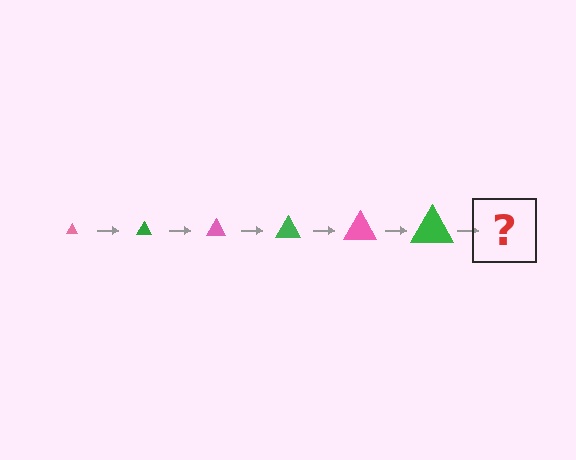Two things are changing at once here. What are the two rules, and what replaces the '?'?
The two rules are that the triangle grows larger each step and the color cycles through pink and green. The '?' should be a pink triangle, larger than the previous one.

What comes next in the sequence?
The next element should be a pink triangle, larger than the previous one.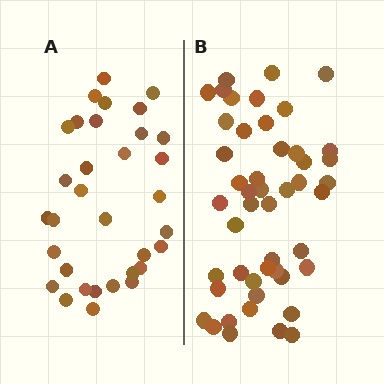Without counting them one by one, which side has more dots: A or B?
Region B (the right region) has more dots.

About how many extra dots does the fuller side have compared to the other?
Region B has approximately 15 more dots than region A.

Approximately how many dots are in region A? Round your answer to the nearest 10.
About 30 dots. (The exact count is 33, which rounds to 30.)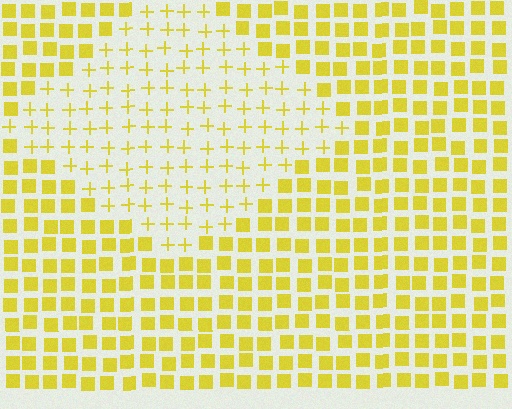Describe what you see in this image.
The image is filled with small yellow elements arranged in a uniform grid. A diamond-shaped region contains plus signs, while the surrounding area contains squares. The boundary is defined purely by the change in element shape.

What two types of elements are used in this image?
The image uses plus signs inside the diamond region and squares outside it.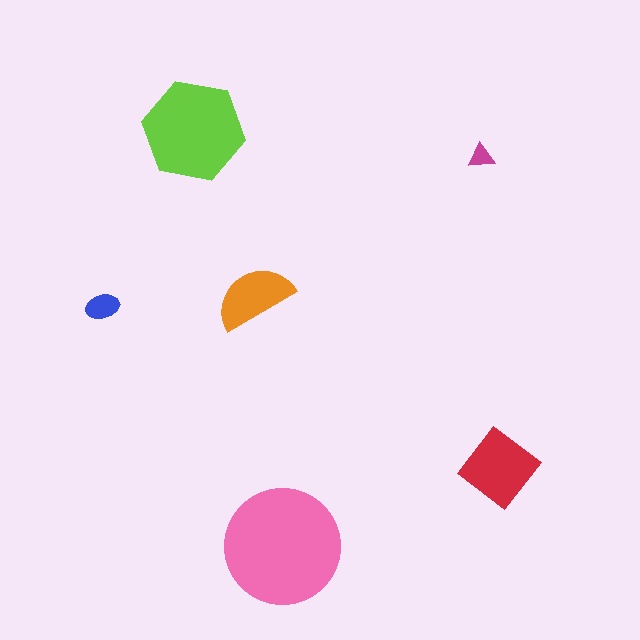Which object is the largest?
The pink circle.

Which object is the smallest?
The magenta triangle.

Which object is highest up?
The lime hexagon is topmost.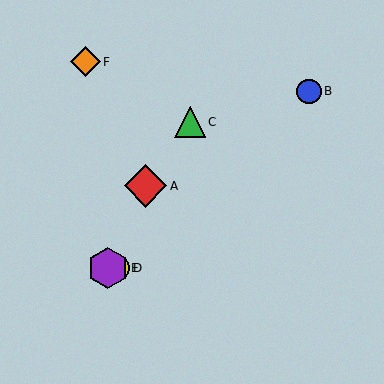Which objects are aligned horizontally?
Objects D, E are aligned horizontally.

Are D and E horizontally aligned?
Yes, both are at y≈268.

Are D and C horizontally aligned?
No, D is at y≈268 and C is at y≈122.